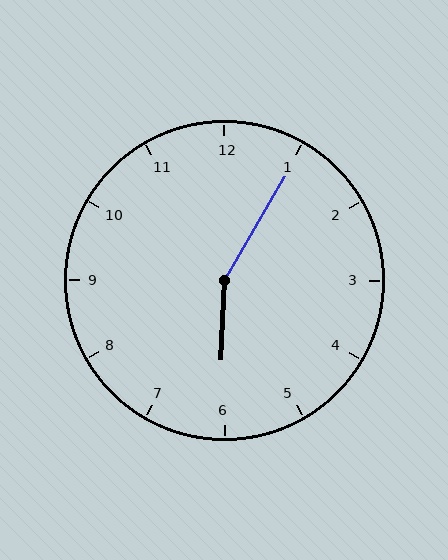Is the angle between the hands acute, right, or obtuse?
It is obtuse.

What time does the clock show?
6:05.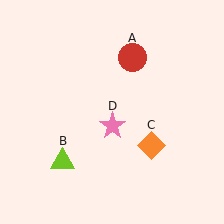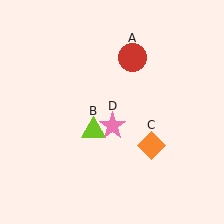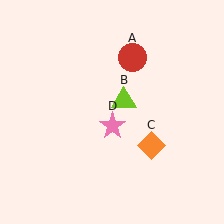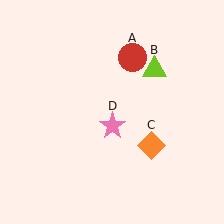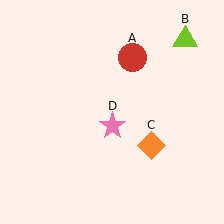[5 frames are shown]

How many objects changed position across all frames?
1 object changed position: lime triangle (object B).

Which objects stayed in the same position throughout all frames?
Red circle (object A) and orange diamond (object C) and pink star (object D) remained stationary.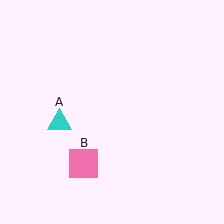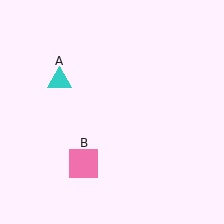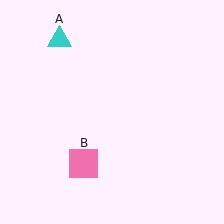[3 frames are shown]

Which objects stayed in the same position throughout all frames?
Pink square (object B) remained stationary.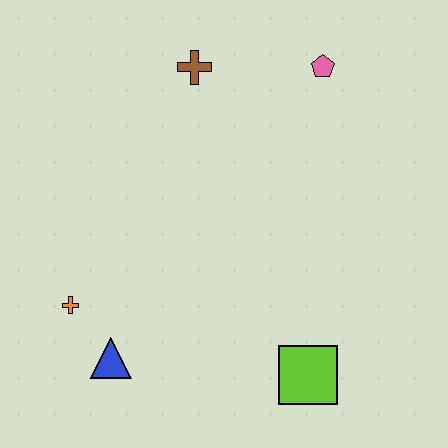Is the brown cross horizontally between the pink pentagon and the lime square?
No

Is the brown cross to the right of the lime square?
No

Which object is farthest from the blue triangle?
The pink pentagon is farthest from the blue triangle.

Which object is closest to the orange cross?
The blue triangle is closest to the orange cross.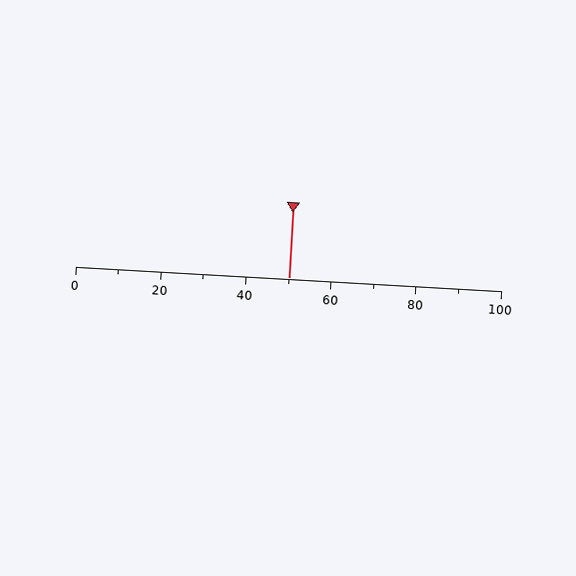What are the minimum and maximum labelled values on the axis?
The axis runs from 0 to 100.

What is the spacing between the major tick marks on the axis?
The major ticks are spaced 20 apart.